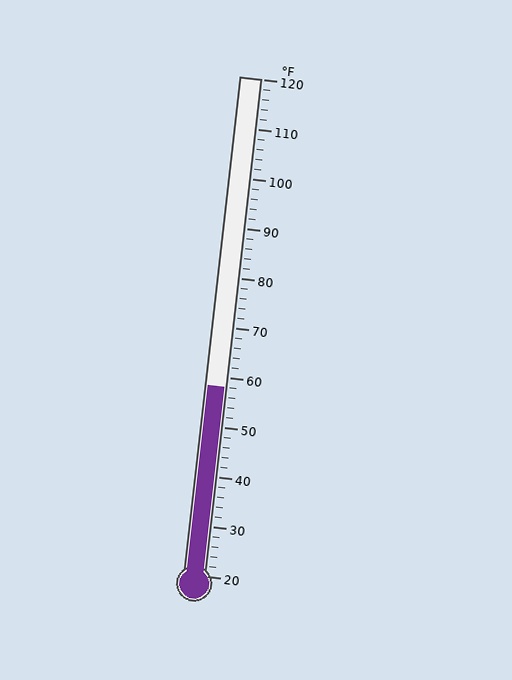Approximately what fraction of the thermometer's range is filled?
The thermometer is filled to approximately 40% of its range.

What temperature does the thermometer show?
The thermometer shows approximately 58°F.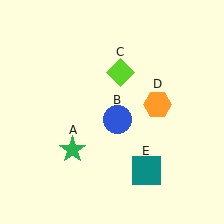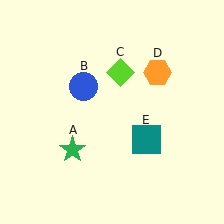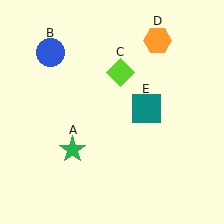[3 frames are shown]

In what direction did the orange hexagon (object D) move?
The orange hexagon (object D) moved up.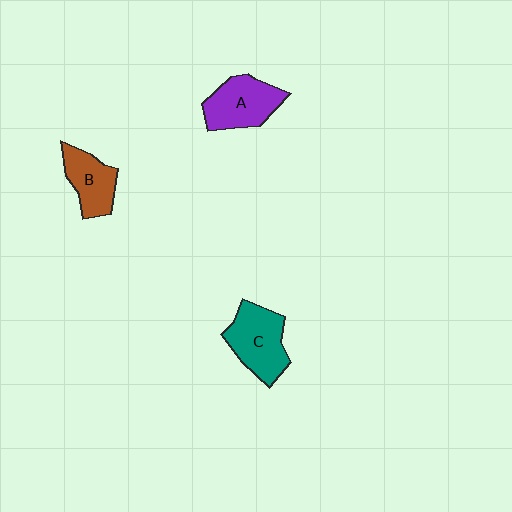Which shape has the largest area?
Shape C (teal).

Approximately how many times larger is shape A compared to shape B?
Approximately 1.2 times.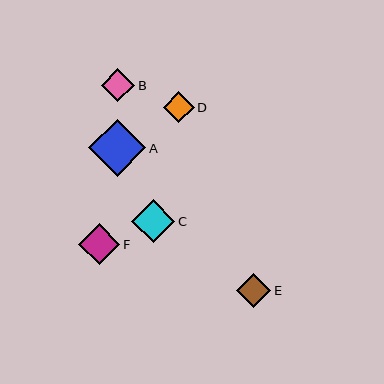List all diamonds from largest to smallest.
From largest to smallest: A, C, F, E, B, D.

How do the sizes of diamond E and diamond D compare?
Diamond E and diamond D are approximately the same size.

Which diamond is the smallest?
Diamond D is the smallest with a size of approximately 31 pixels.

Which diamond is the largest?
Diamond A is the largest with a size of approximately 57 pixels.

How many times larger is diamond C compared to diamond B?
Diamond C is approximately 1.3 times the size of diamond B.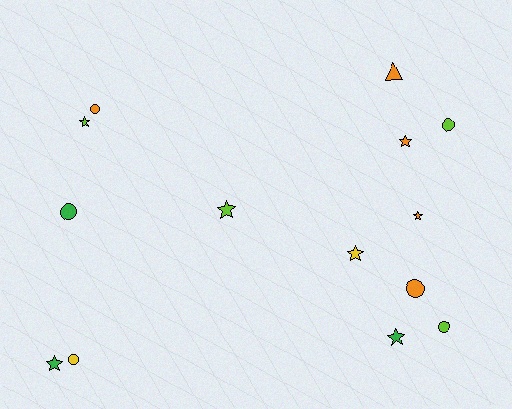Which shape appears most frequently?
Star, with 7 objects.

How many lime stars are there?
There are 2 lime stars.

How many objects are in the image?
There are 14 objects.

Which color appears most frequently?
Orange, with 5 objects.